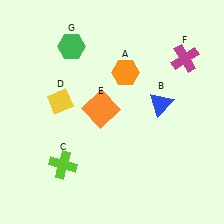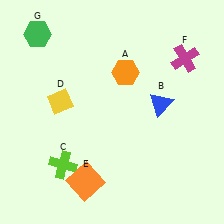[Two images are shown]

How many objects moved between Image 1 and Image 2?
2 objects moved between the two images.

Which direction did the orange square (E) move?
The orange square (E) moved down.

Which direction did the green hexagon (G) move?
The green hexagon (G) moved left.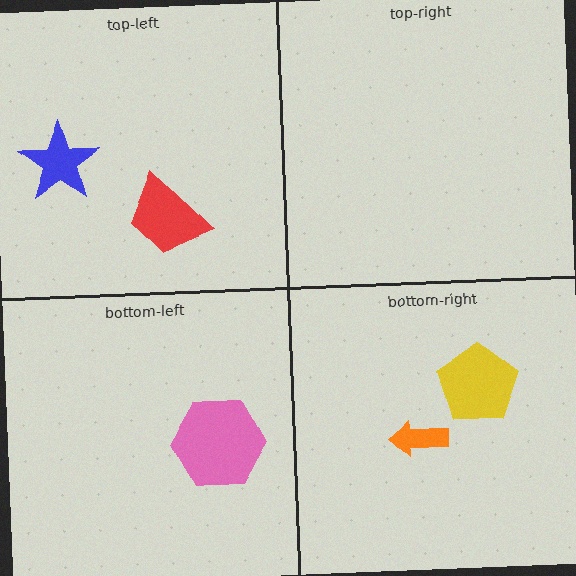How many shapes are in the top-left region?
2.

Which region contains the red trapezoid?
The top-left region.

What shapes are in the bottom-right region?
The yellow pentagon, the orange arrow.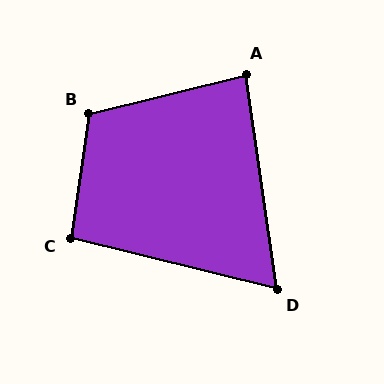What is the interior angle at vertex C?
Approximately 96 degrees (obtuse).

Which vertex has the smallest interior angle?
D, at approximately 68 degrees.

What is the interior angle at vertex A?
Approximately 84 degrees (acute).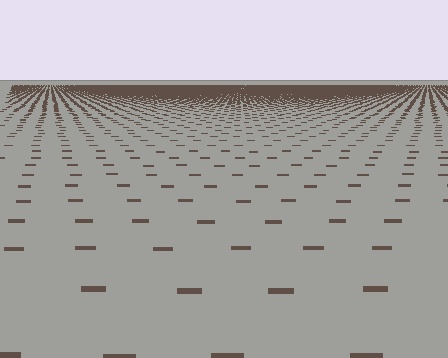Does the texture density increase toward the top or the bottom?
Density increases toward the top.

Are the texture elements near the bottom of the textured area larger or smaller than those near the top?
Larger. Near the bottom, elements are closer to the viewer and appear at a bigger on-screen size.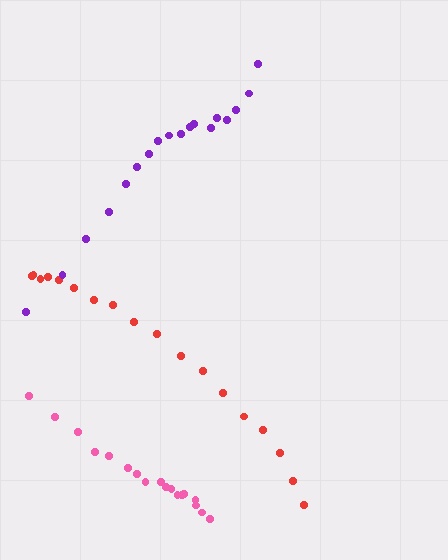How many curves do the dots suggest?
There are 3 distinct paths.